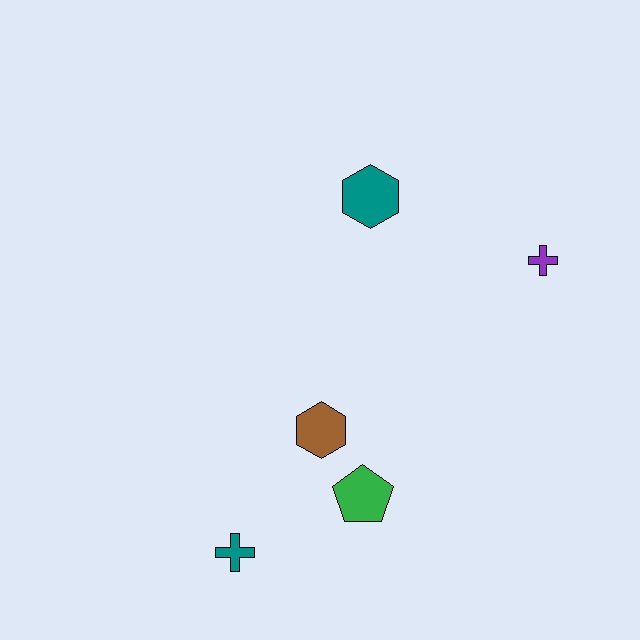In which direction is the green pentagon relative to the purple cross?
The green pentagon is below the purple cross.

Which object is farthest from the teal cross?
The purple cross is farthest from the teal cross.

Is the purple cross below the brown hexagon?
No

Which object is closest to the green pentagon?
The brown hexagon is closest to the green pentagon.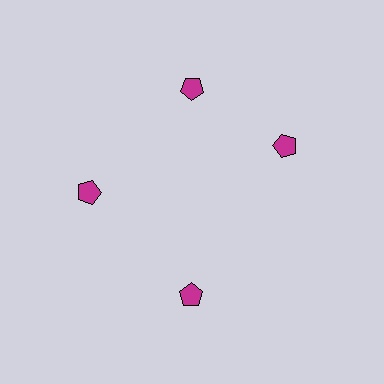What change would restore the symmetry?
The symmetry would be restored by rotating it back into even spacing with its neighbors so that all 4 pentagons sit at equal angles and equal distance from the center.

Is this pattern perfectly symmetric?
No. The 4 magenta pentagons are arranged in a ring, but one element near the 3 o'clock position is rotated out of alignment along the ring, breaking the 4-fold rotational symmetry.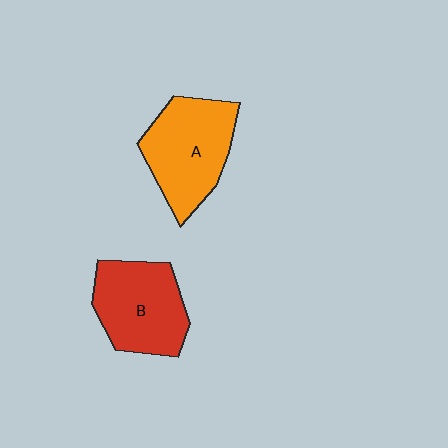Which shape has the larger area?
Shape A (orange).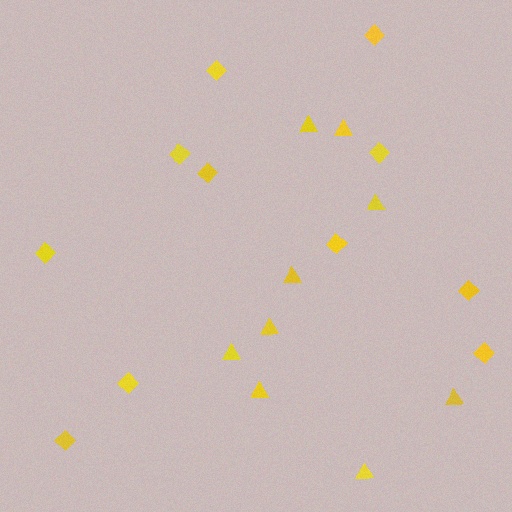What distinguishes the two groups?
There are 2 groups: one group of diamonds (11) and one group of triangles (9).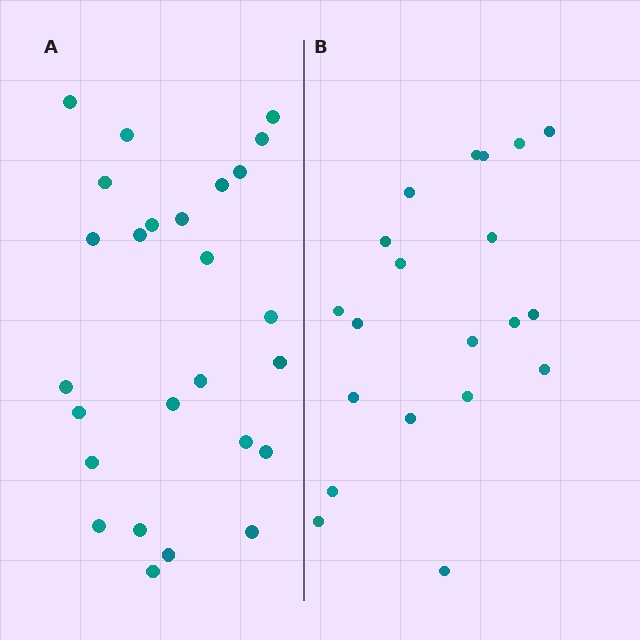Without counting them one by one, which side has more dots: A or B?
Region A (the left region) has more dots.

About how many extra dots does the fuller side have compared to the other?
Region A has about 6 more dots than region B.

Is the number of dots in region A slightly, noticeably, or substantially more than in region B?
Region A has noticeably more, but not dramatically so. The ratio is roughly 1.3 to 1.